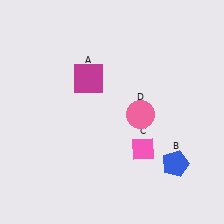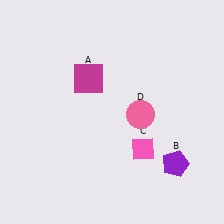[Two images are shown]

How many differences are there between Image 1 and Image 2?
There is 1 difference between the two images.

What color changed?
The pentagon (B) changed from blue in Image 1 to purple in Image 2.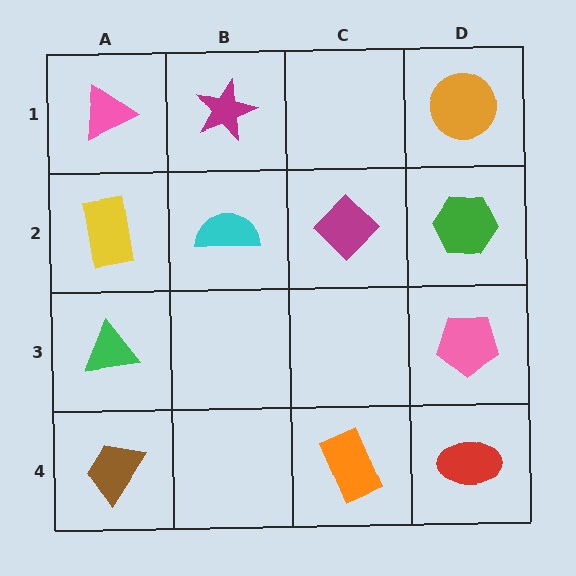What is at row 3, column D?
A pink pentagon.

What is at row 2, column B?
A cyan semicircle.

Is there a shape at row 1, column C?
No, that cell is empty.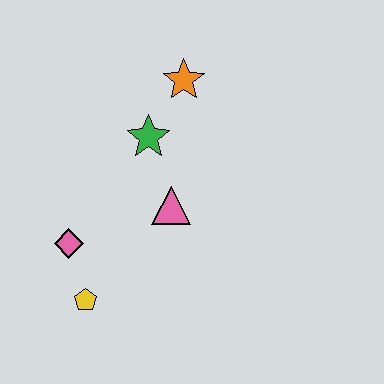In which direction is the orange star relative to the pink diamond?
The orange star is above the pink diamond.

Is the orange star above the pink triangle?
Yes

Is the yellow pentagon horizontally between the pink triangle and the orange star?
No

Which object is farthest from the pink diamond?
The orange star is farthest from the pink diamond.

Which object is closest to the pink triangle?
The green star is closest to the pink triangle.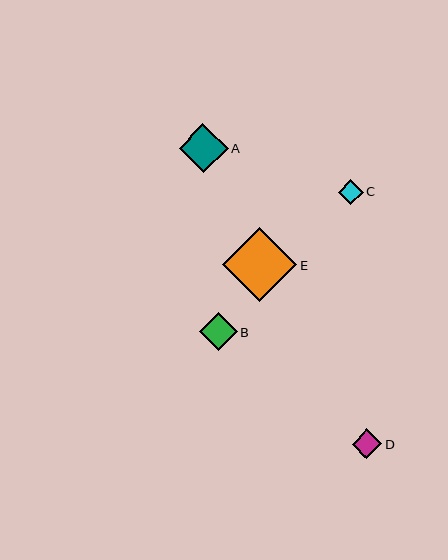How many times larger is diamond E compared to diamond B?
Diamond E is approximately 1.9 times the size of diamond B.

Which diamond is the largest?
Diamond E is the largest with a size of approximately 74 pixels.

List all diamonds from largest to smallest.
From largest to smallest: E, A, B, D, C.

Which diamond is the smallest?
Diamond C is the smallest with a size of approximately 25 pixels.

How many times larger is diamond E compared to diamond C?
Diamond E is approximately 2.9 times the size of diamond C.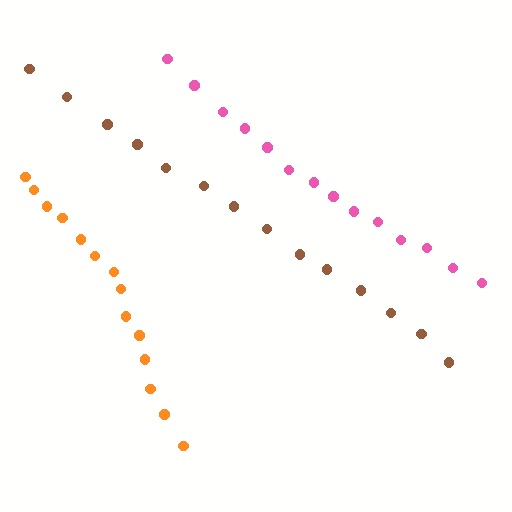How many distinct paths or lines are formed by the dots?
There are 3 distinct paths.